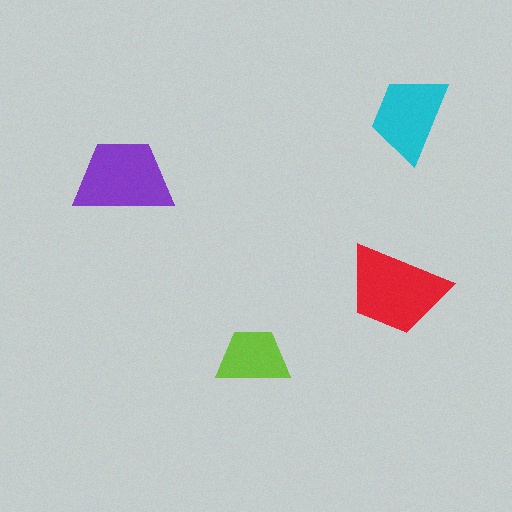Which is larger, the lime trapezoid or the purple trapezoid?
The purple one.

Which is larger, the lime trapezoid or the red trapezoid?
The red one.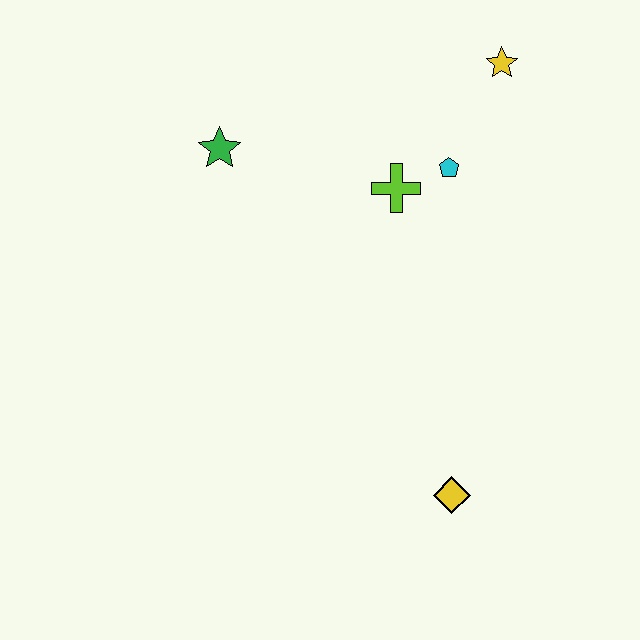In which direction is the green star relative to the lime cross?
The green star is to the left of the lime cross.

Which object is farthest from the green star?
The yellow diamond is farthest from the green star.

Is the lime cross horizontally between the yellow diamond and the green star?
Yes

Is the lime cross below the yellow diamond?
No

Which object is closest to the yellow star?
The cyan pentagon is closest to the yellow star.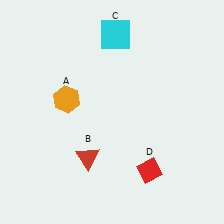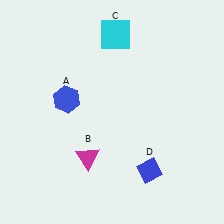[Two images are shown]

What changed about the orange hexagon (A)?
In Image 1, A is orange. In Image 2, it changed to blue.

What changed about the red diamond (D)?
In Image 1, D is red. In Image 2, it changed to blue.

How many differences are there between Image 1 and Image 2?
There are 3 differences between the two images.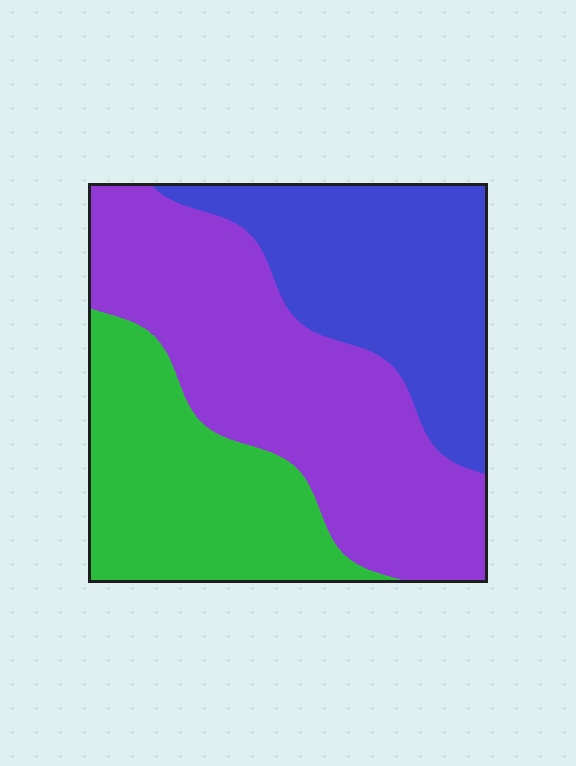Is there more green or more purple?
Purple.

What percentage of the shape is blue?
Blue covers about 30% of the shape.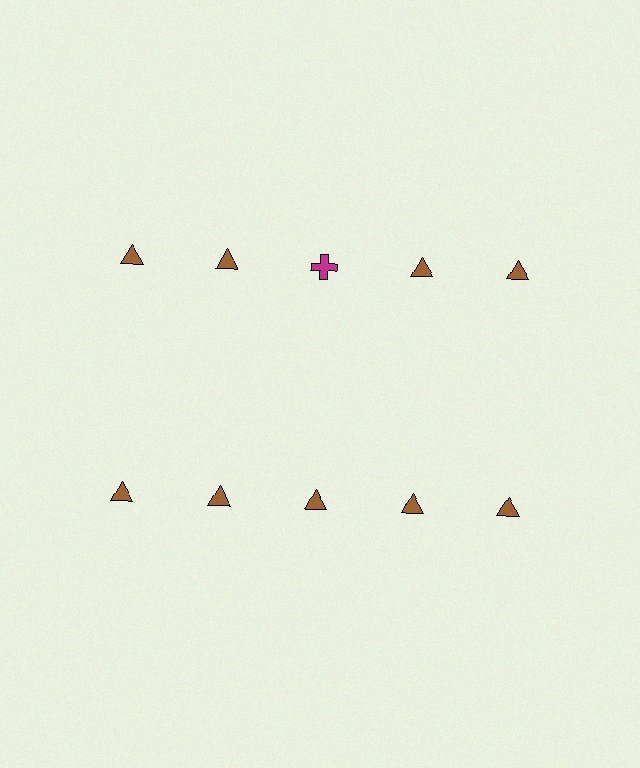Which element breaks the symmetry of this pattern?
The magenta cross in the top row, center column breaks the symmetry. All other shapes are brown triangles.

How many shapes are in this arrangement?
There are 10 shapes arranged in a grid pattern.